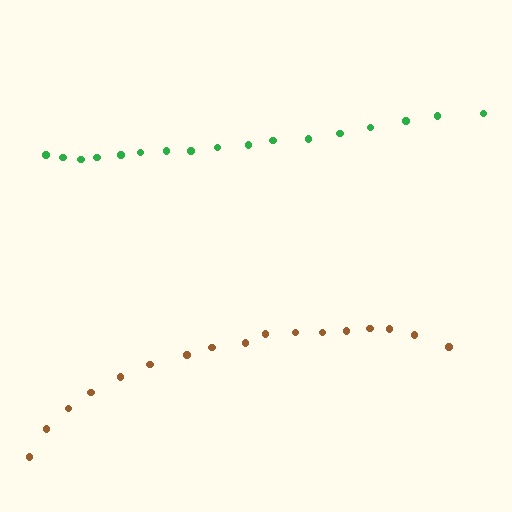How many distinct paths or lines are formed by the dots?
There are 2 distinct paths.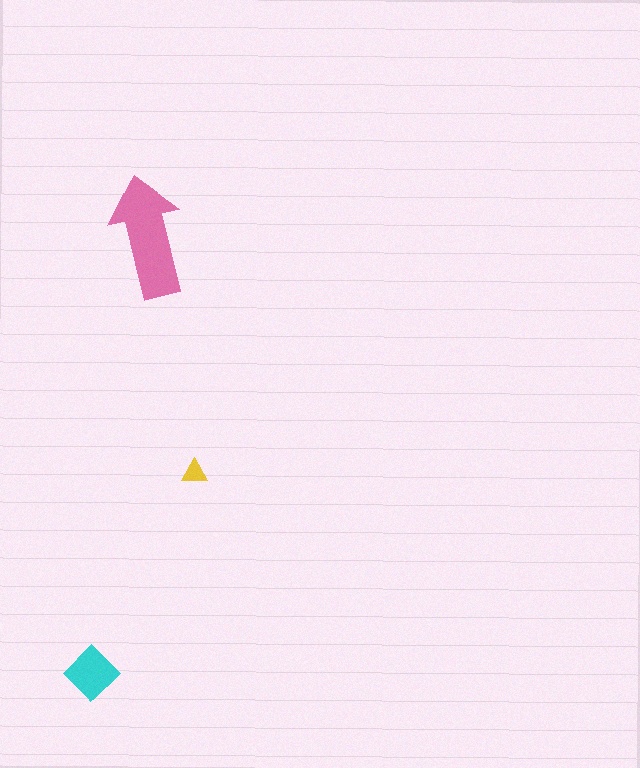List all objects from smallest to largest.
The yellow triangle, the cyan diamond, the pink arrow.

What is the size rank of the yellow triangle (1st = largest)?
3rd.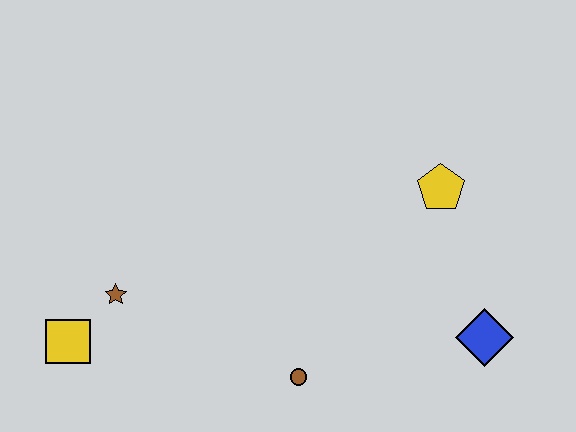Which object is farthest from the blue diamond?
The yellow square is farthest from the blue diamond.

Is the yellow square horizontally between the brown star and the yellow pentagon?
No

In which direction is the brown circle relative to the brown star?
The brown circle is to the right of the brown star.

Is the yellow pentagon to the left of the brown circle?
No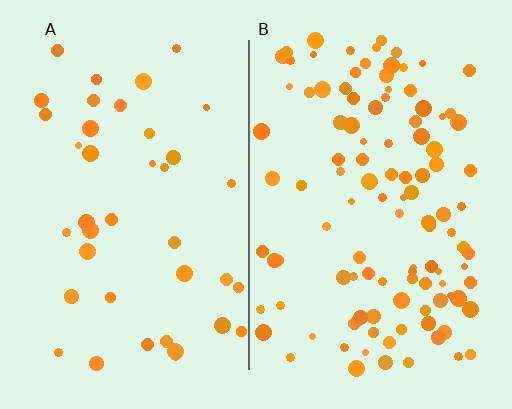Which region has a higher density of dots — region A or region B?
B (the right).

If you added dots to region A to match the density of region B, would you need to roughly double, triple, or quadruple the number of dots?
Approximately triple.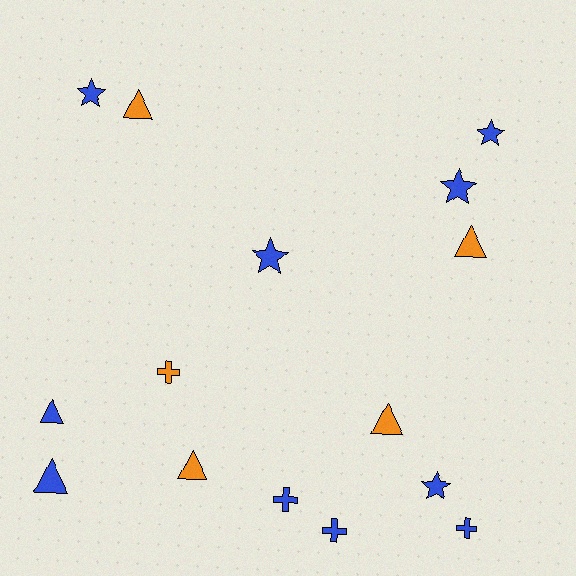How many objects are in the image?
There are 15 objects.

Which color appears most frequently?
Blue, with 10 objects.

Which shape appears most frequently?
Triangle, with 6 objects.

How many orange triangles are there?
There are 4 orange triangles.